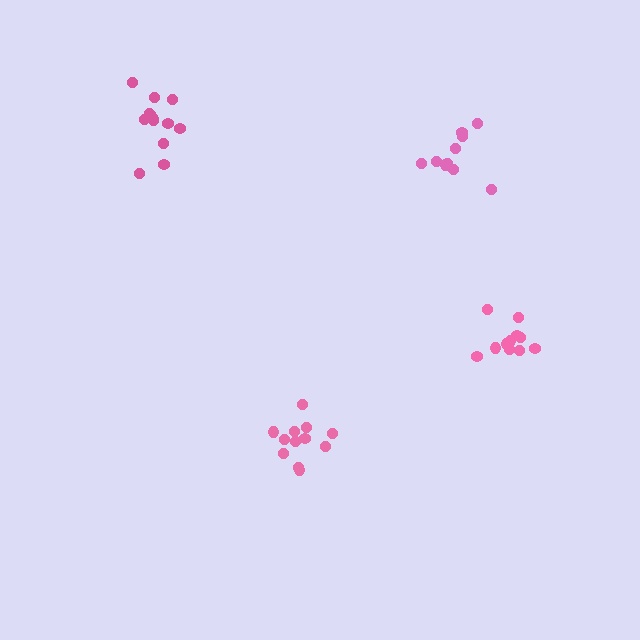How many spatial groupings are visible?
There are 4 spatial groupings.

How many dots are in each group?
Group 1: 13 dots, Group 2: 12 dots, Group 3: 10 dots, Group 4: 13 dots (48 total).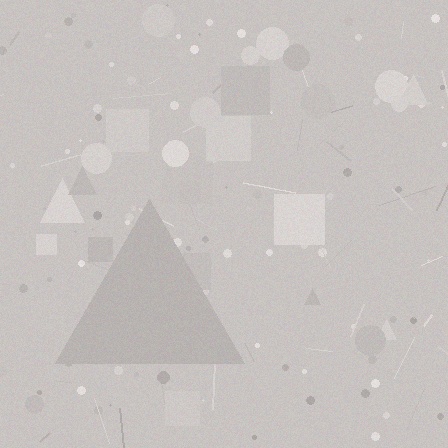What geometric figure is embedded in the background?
A triangle is embedded in the background.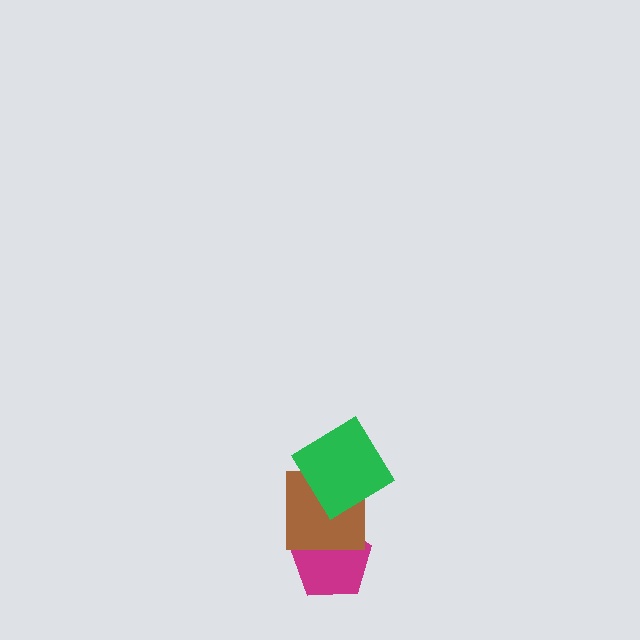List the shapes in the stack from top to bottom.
From top to bottom: the green diamond, the brown square, the magenta pentagon.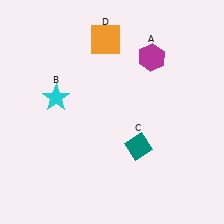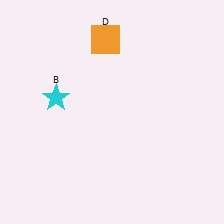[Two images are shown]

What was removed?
The teal diamond (C), the magenta hexagon (A) were removed in Image 2.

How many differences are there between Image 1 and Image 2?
There are 2 differences between the two images.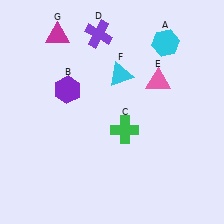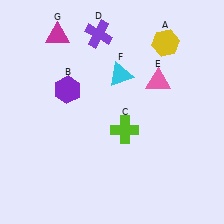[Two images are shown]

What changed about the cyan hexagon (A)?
In Image 1, A is cyan. In Image 2, it changed to yellow.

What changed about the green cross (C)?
In Image 1, C is green. In Image 2, it changed to lime.